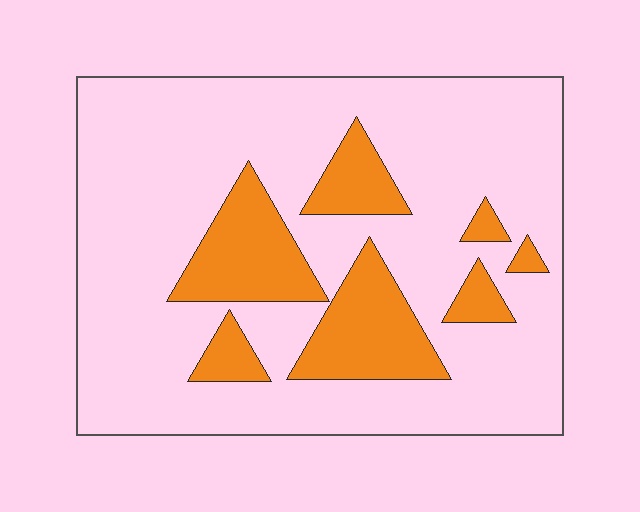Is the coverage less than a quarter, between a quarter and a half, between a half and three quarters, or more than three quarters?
Less than a quarter.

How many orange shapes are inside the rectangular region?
7.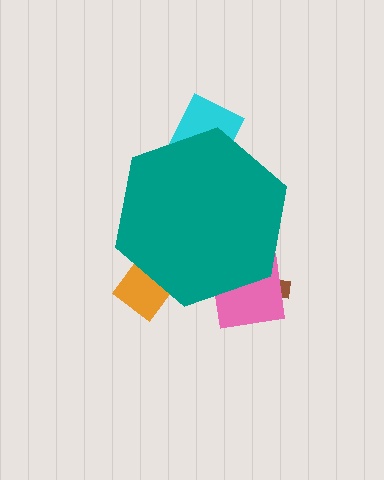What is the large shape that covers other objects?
A teal hexagon.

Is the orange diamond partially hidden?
Yes, the orange diamond is partially hidden behind the teal hexagon.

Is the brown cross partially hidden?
Yes, the brown cross is partially hidden behind the teal hexagon.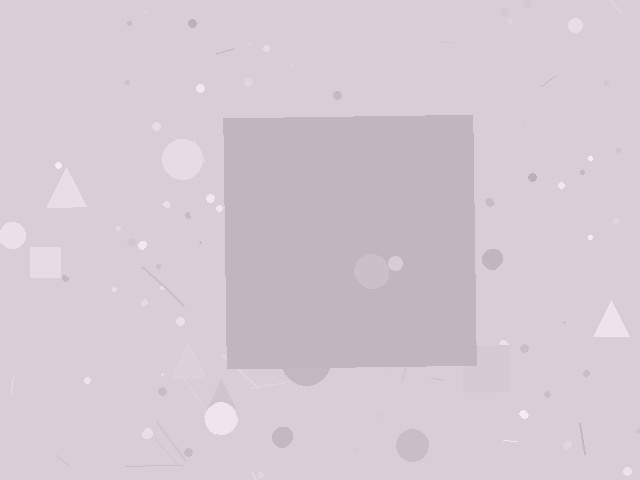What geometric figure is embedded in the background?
A square is embedded in the background.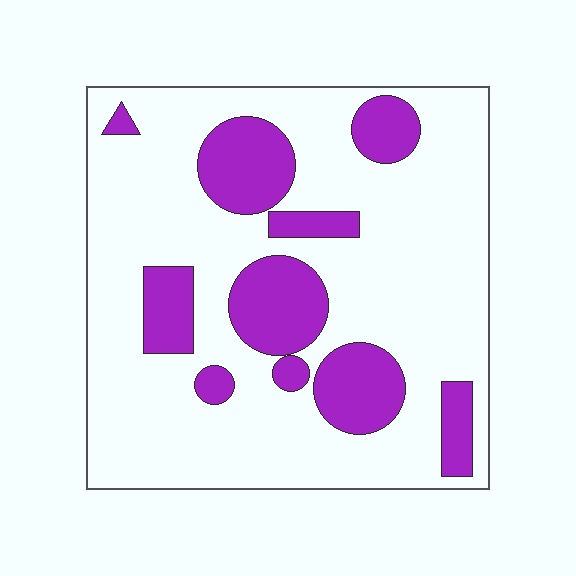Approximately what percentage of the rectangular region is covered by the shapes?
Approximately 25%.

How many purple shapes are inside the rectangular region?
10.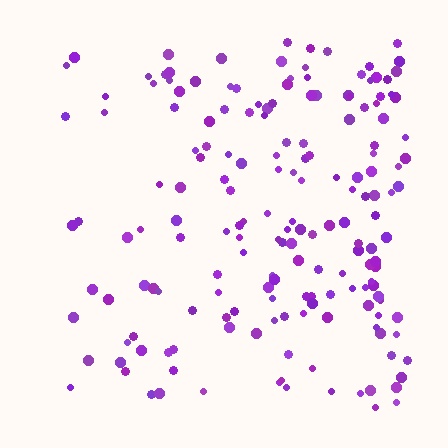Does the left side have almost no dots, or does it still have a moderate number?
Still a moderate number, just noticeably fewer than the right.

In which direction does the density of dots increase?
From left to right, with the right side densest.